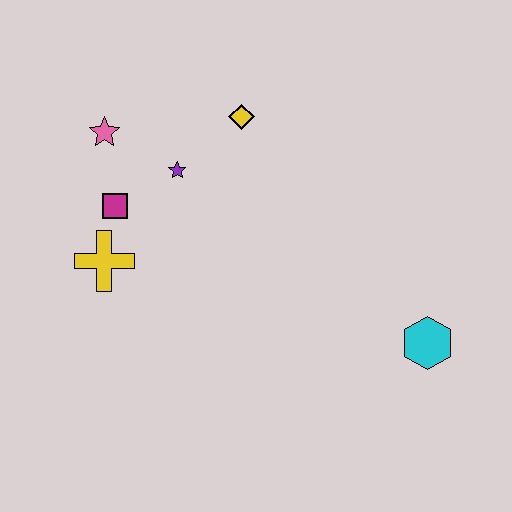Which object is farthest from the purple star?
The cyan hexagon is farthest from the purple star.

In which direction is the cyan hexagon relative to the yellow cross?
The cyan hexagon is to the right of the yellow cross.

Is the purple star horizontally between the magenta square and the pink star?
No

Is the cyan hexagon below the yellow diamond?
Yes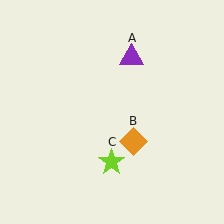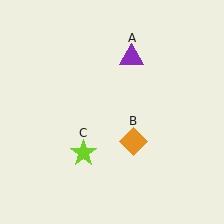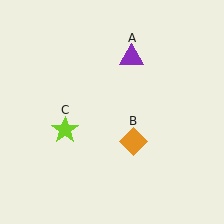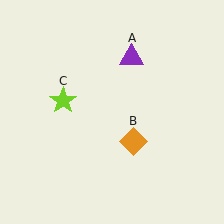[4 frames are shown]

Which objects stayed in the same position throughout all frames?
Purple triangle (object A) and orange diamond (object B) remained stationary.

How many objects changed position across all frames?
1 object changed position: lime star (object C).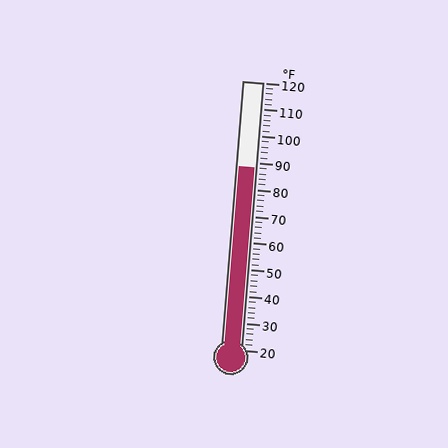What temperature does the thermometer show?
The thermometer shows approximately 88°F.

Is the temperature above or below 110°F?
The temperature is below 110°F.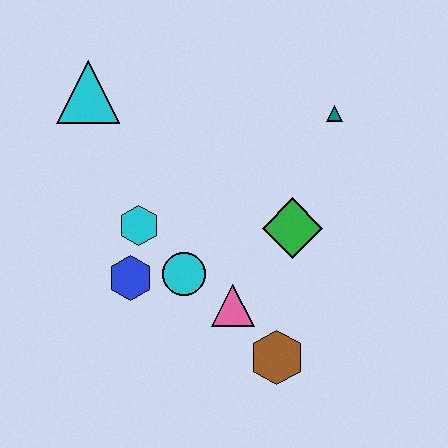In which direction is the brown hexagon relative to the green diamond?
The brown hexagon is below the green diamond.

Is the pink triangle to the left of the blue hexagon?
No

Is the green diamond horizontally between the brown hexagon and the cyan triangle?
No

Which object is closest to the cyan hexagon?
The blue hexagon is closest to the cyan hexagon.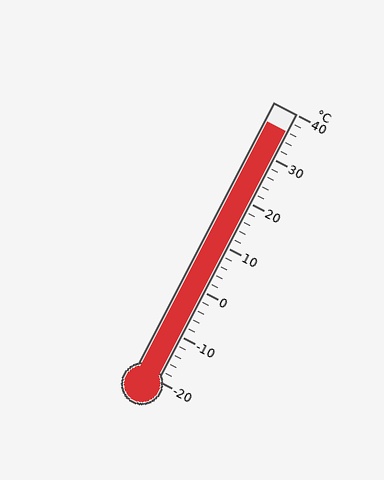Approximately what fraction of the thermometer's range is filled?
The thermometer is filled to approximately 95% of its range.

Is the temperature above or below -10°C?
The temperature is above -10°C.